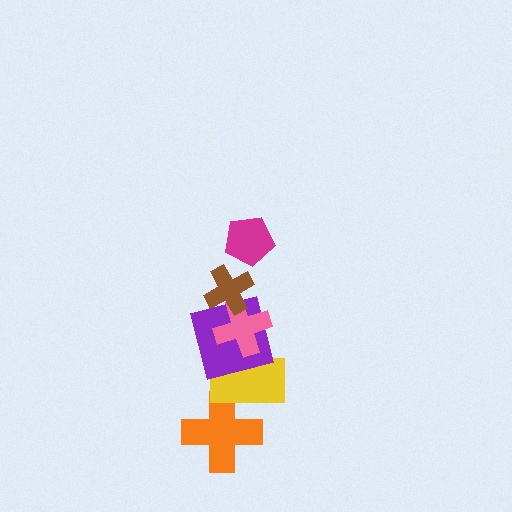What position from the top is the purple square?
The purple square is 4th from the top.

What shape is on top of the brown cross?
The magenta pentagon is on top of the brown cross.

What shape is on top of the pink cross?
The brown cross is on top of the pink cross.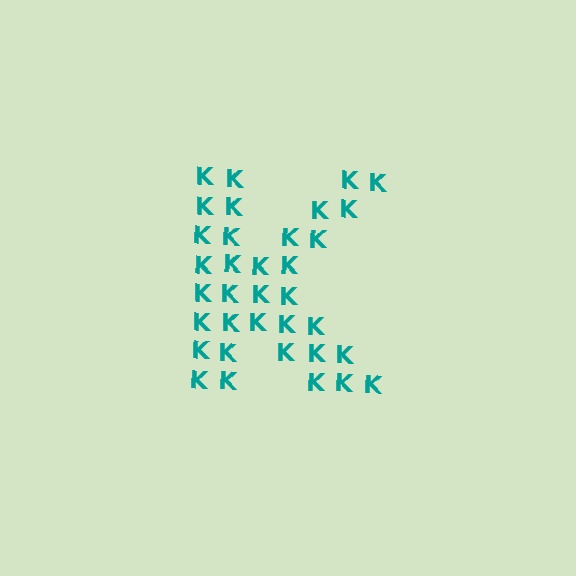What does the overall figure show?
The overall figure shows the letter K.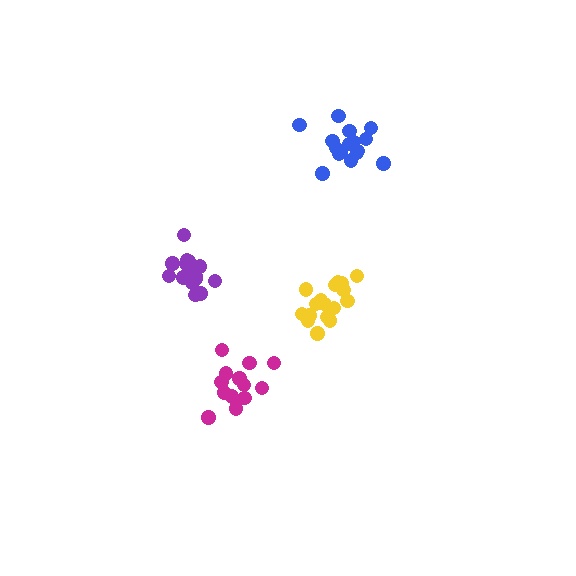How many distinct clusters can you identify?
There are 4 distinct clusters.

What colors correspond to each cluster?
The clusters are colored: blue, magenta, yellow, purple.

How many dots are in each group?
Group 1: 17 dots, Group 2: 14 dots, Group 3: 18 dots, Group 4: 16 dots (65 total).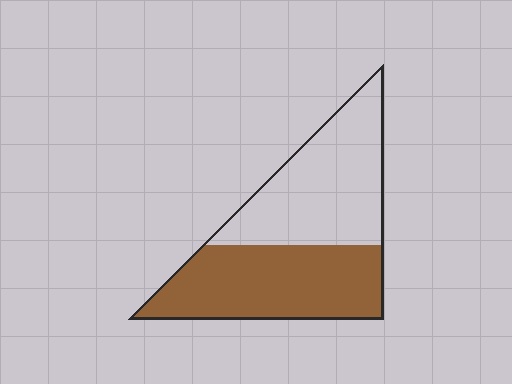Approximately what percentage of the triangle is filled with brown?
Approximately 50%.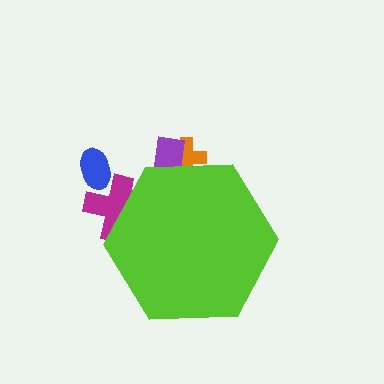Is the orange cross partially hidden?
Yes, the orange cross is partially hidden behind the lime hexagon.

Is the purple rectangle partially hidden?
Yes, the purple rectangle is partially hidden behind the lime hexagon.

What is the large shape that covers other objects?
A lime hexagon.